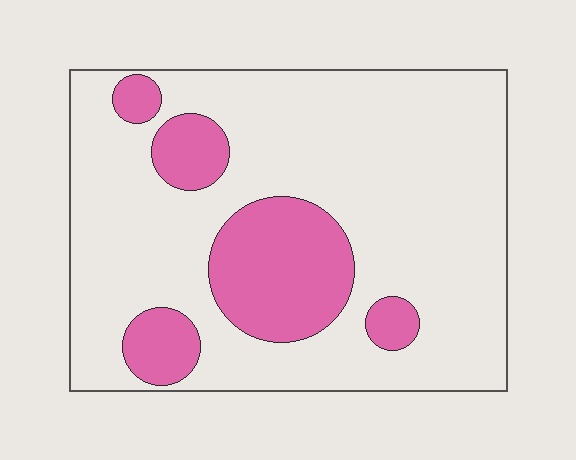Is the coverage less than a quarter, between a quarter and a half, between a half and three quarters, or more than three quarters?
Less than a quarter.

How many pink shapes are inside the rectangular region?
5.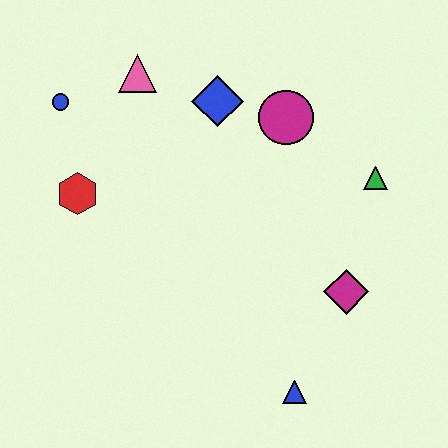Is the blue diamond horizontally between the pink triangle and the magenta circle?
Yes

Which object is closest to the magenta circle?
The blue diamond is closest to the magenta circle.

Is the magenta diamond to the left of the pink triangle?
No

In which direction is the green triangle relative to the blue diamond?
The green triangle is to the right of the blue diamond.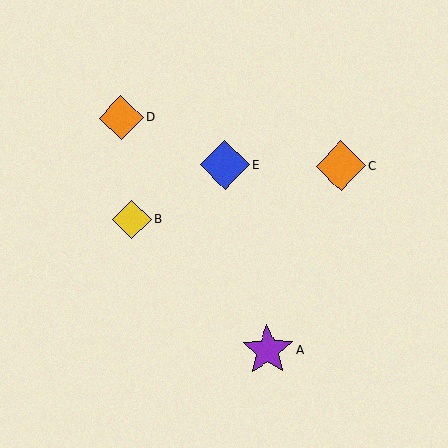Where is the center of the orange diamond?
The center of the orange diamond is at (341, 166).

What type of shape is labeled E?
Shape E is a blue diamond.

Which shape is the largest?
The purple star (labeled A) is the largest.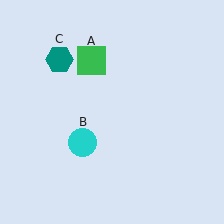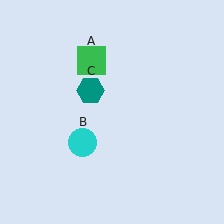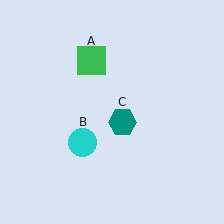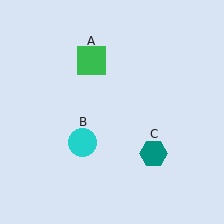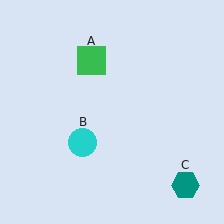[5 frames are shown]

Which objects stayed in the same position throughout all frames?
Green square (object A) and cyan circle (object B) remained stationary.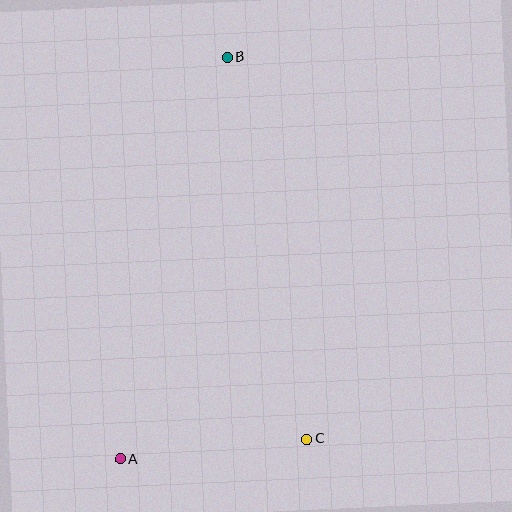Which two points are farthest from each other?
Points A and B are farthest from each other.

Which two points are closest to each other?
Points A and C are closest to each other.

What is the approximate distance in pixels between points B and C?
The distance between B and C is approximately 390 pixels.